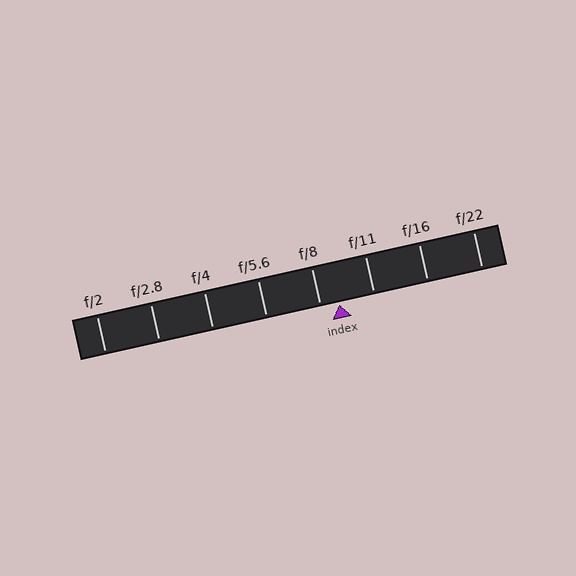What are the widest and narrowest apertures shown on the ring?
The widest aperture shown is f/2 and the narrowest is f/22.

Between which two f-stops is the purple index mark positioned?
The index mark is between f/8 and f/11.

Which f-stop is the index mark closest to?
The index mark is closest to f/8.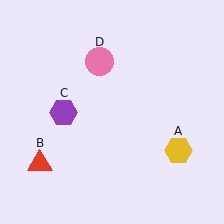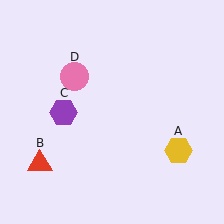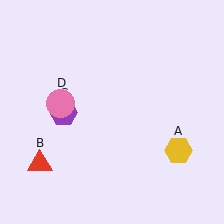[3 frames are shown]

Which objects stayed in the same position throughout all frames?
Yellow hexagon (object A) and red triangle (object B) and purple hexagon (object C) remained stationary.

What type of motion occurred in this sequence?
The pink circle (object D) rotated counterclockwise around the center of the scene.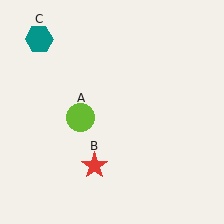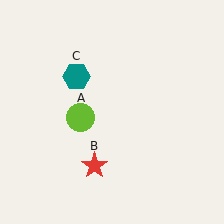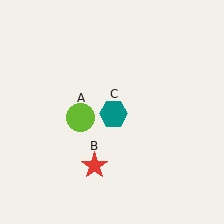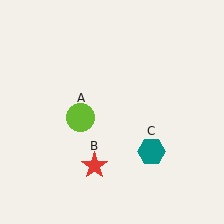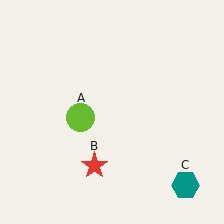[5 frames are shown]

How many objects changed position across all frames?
1 object changed position: teal hexagon (object C).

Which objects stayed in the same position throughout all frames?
Lime circle (object A) and red star (object B) remained stationary.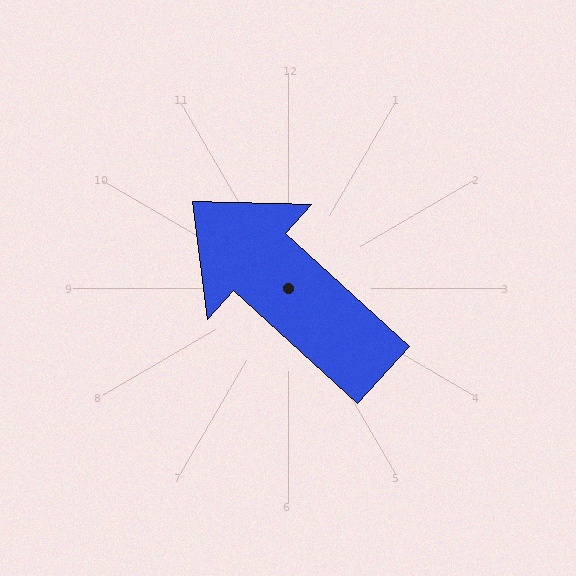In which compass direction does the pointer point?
Northwest.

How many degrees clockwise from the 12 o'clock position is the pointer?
Approximately 312 degrees.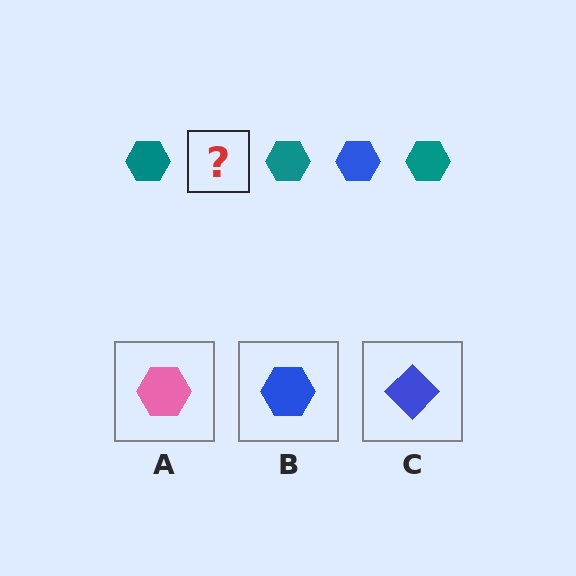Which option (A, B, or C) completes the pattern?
B.